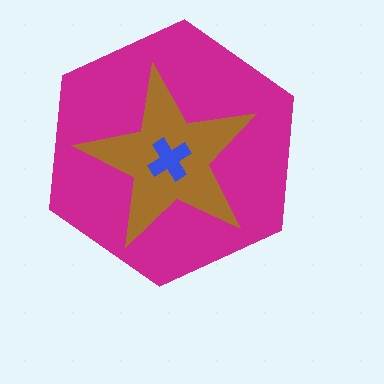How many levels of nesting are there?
3.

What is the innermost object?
The blue cross.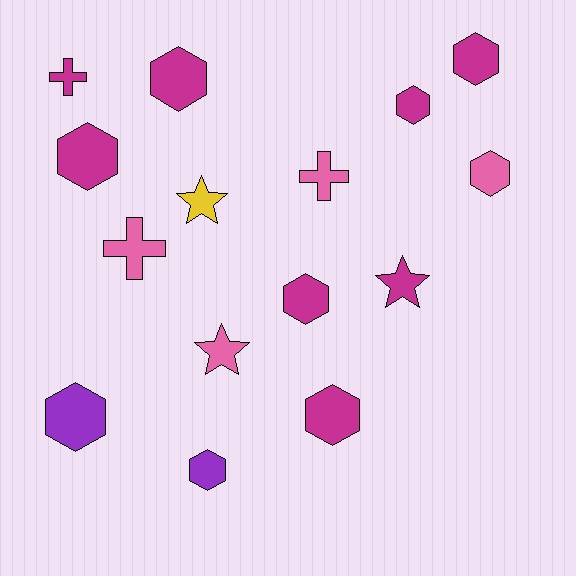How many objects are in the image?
There are 15 objects.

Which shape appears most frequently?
Hexagon, with 9 objects.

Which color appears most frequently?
Magenta, with 8 objects.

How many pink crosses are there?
There are 2 pink crosses.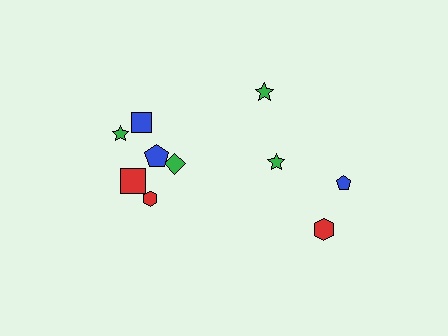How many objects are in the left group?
There are 6 objects.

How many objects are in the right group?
There are 4 objects.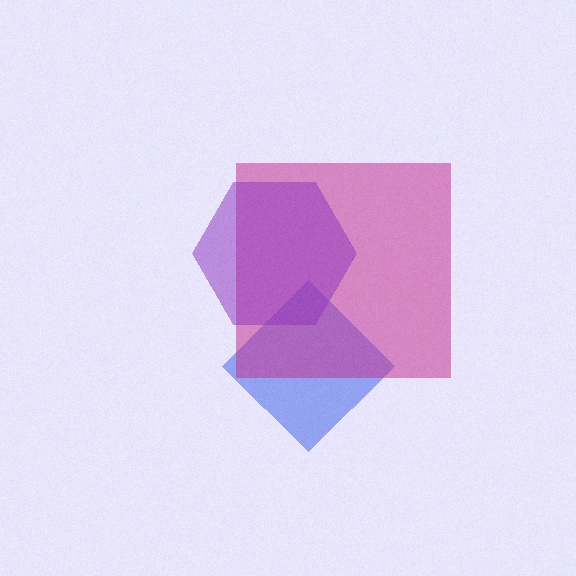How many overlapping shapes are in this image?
There are 3 overlapping shapes in the image.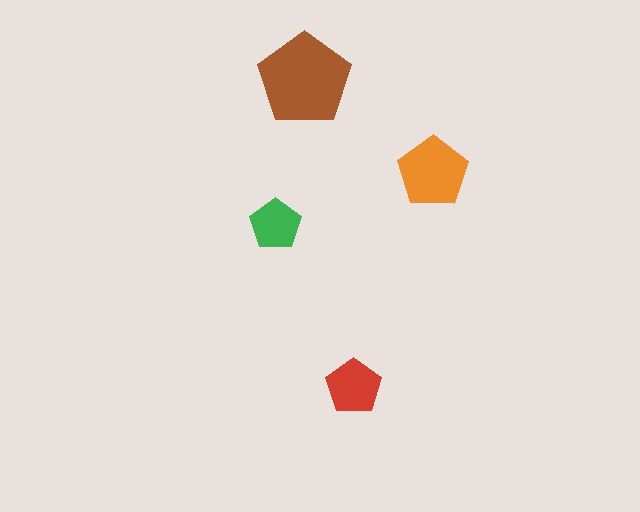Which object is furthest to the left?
The green pentagon is leftmost.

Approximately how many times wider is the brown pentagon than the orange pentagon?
About 1.5 times wider.